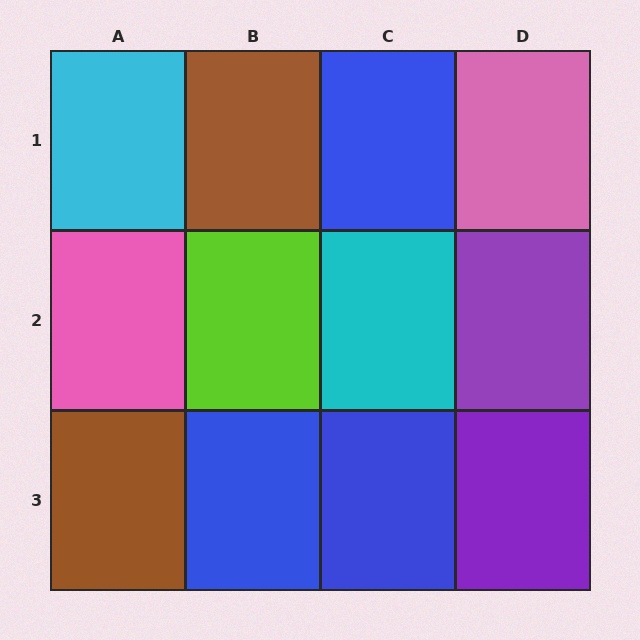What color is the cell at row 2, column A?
Pink.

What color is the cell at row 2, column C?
Cyan.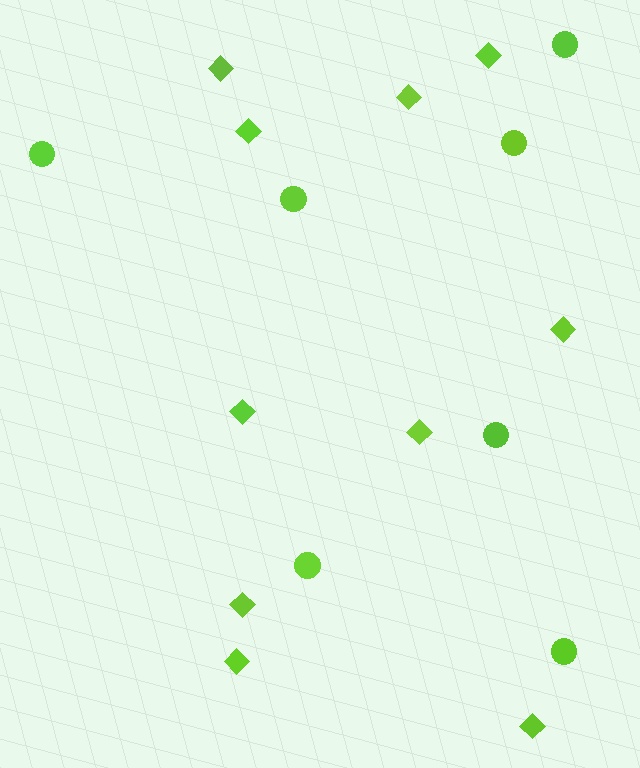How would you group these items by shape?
There are 2 groups: one group of circles (7) and one group of diamonds (10).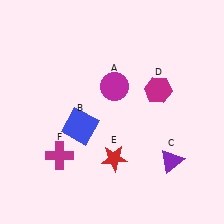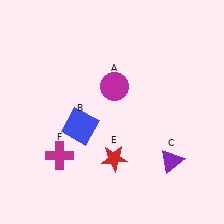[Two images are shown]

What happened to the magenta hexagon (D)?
The magenta hexagon (D) was removed in Image 2. It was in the top-right area of Image 1.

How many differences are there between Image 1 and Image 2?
There is 1 difference between the two images.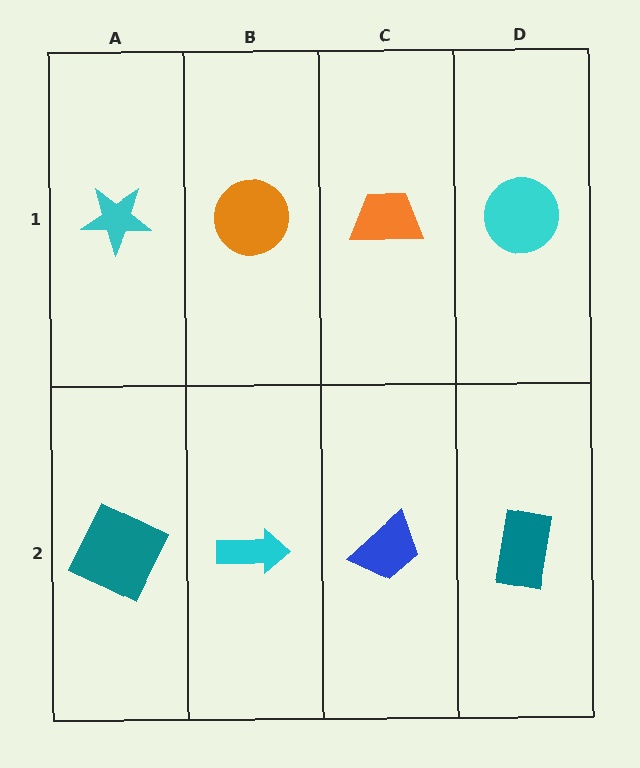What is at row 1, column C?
An orange trapezoid.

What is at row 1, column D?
A cyan circle.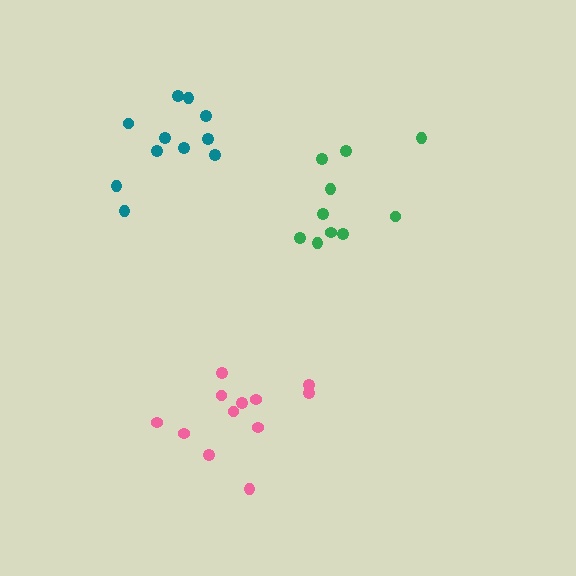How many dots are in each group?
Group 1: 10 dots, Group 2: 12 dots, Group 3: 11 dots (33 total).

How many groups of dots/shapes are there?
There are 3 groups.